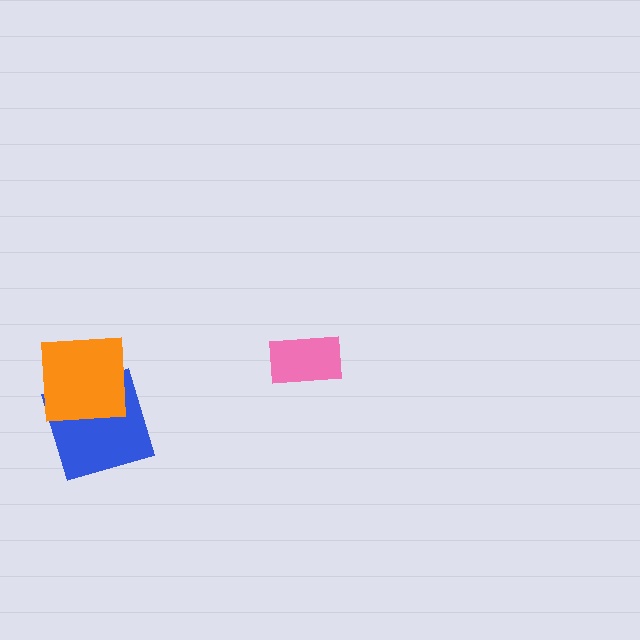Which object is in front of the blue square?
The orange square is in front of the blue square.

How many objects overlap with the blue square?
1 object overlaps with the blue square.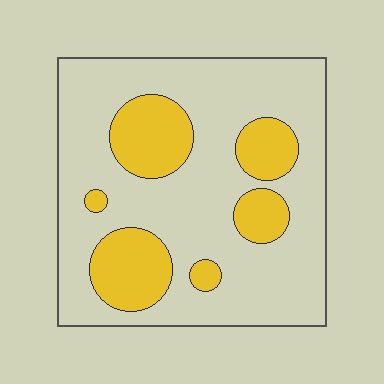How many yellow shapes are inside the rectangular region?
6.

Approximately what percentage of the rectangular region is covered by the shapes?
Approximately 25%.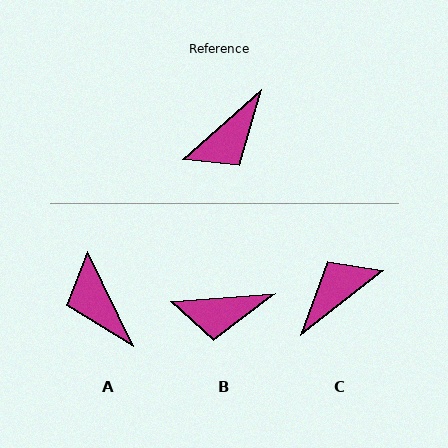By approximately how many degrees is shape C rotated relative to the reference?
Approximately 177 degrees counter-clockwise.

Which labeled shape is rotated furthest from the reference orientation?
C, about 177 degrees away.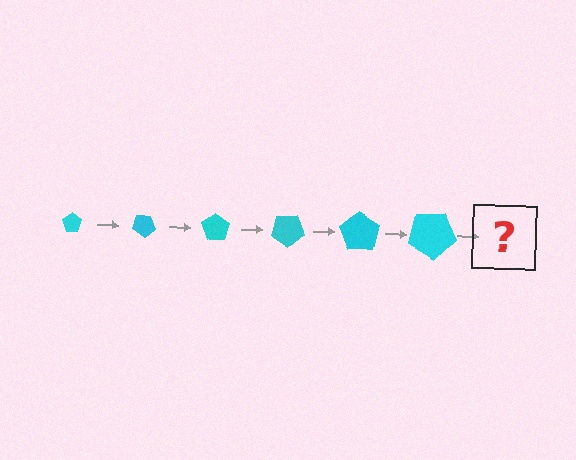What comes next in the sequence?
The next element should be a pentagon, larger than the previous one and rotated 210 degrees from the start.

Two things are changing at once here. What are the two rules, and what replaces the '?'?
The two rules are that the pentagon grows larger each step and it rotates 35 degrees each step. The '?' should be a pentagon, larger than the previous one and rotated 210 degrees from the start.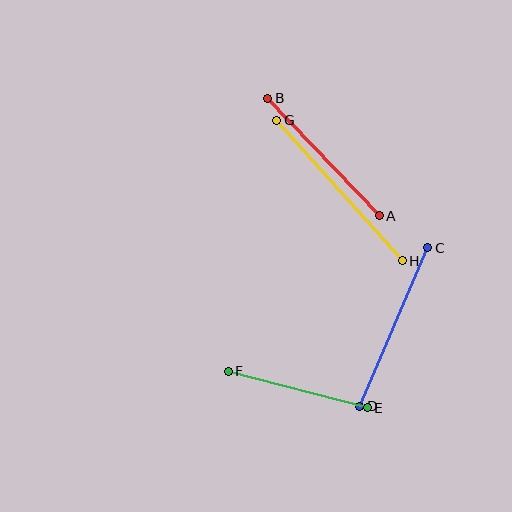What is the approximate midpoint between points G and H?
The midpoint is at approximately (340, 191) pixels.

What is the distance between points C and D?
The distance is approximately 172 pixels.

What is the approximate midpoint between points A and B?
The midpoint is at approximately (324, 157) pixels.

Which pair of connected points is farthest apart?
Points G and H are farthest apart.